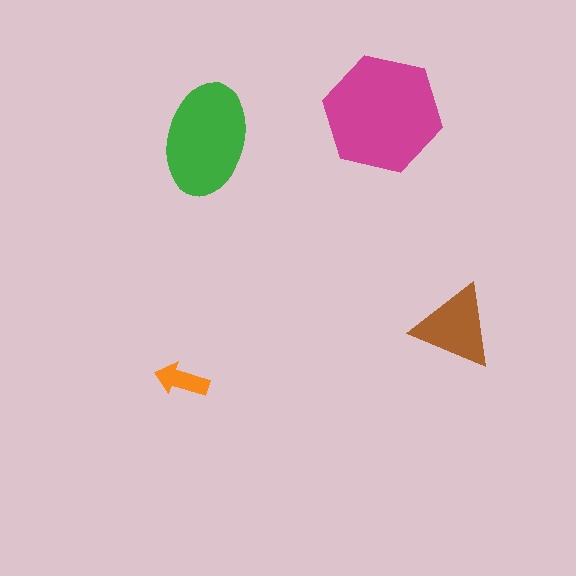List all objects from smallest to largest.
The orange arrow, the brown triangle, the green ellipse, the magenta hexagon.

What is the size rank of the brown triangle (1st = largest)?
3rd.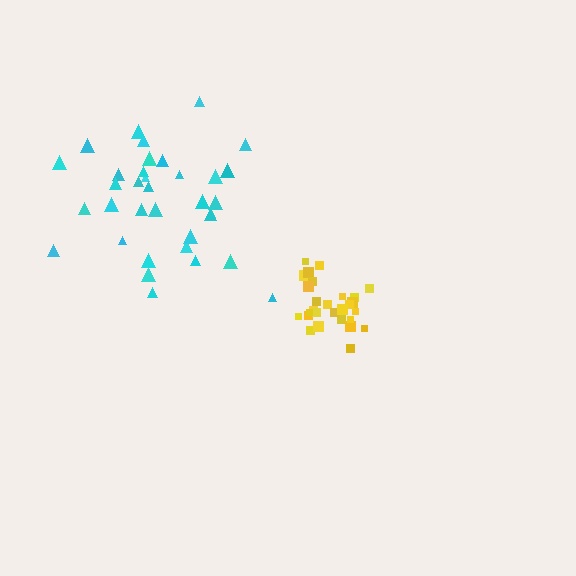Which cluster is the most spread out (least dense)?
Cyan.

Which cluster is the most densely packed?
Yellow.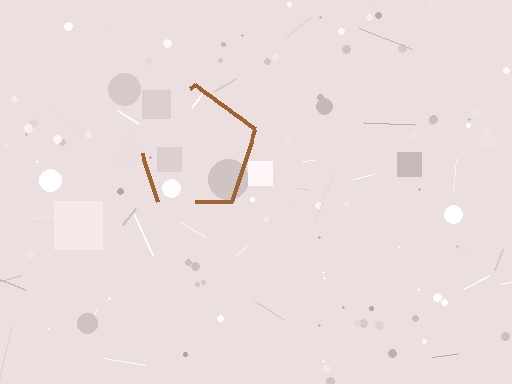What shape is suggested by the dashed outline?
The dashed outline suggests a pentagon.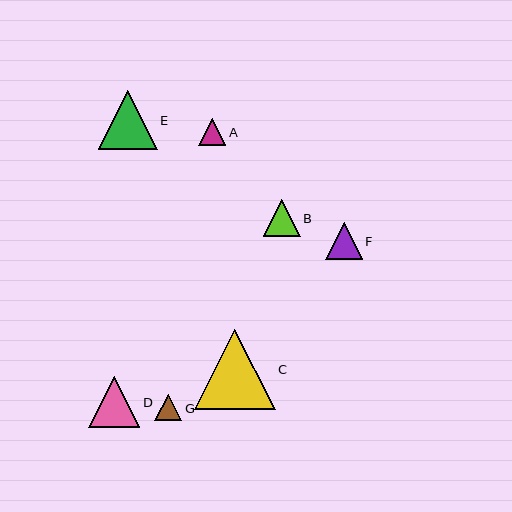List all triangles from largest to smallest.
From largest to smallest: C, E, D, B, F, A, G.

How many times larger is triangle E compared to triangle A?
Triangle E is approximately 2.2 times the size of triangle A.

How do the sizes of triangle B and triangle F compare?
Triangle B and triangle F are approximately the same size.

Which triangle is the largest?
Triangle C is the largest with a size of approximately 81 pixels.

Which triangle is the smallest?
Triangle G is the smallest with a size of approximately 27 pixels.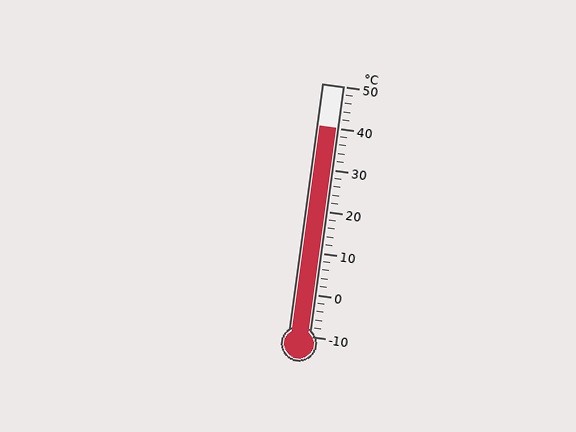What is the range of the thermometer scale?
The thermometer scale ranges from -10°C to 50°C.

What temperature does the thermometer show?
The thermometer shows approximately 40°C.